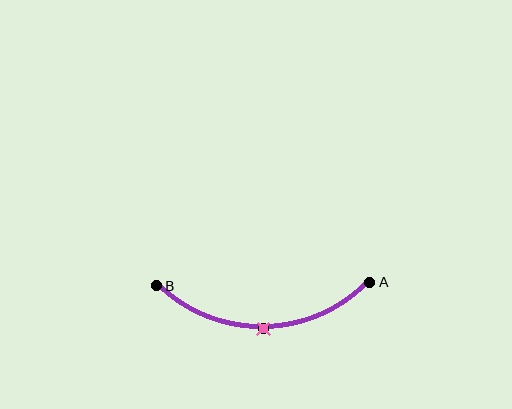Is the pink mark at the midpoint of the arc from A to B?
Yes. The pink mark lies on the arc at equal arc-length from both A and B — it is the arc midpoint.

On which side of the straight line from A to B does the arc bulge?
The arc bulges below the straight line connecting A and B.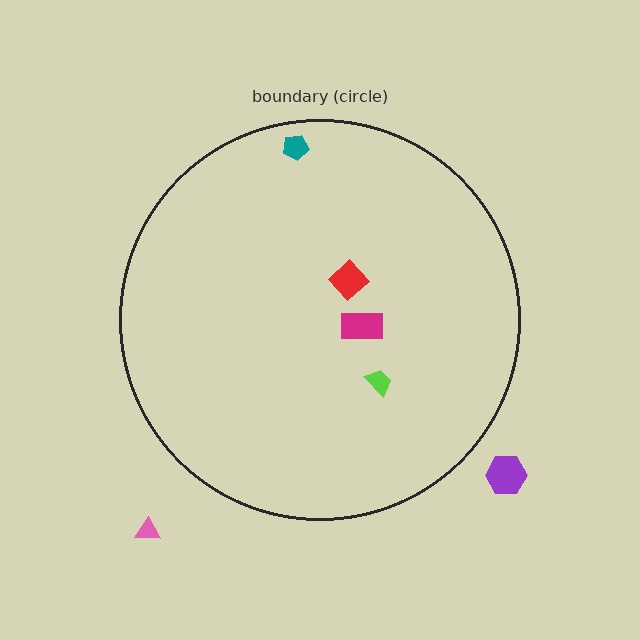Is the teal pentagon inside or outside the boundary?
Inside.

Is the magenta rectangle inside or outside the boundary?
Inside.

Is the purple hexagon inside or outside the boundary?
Outside.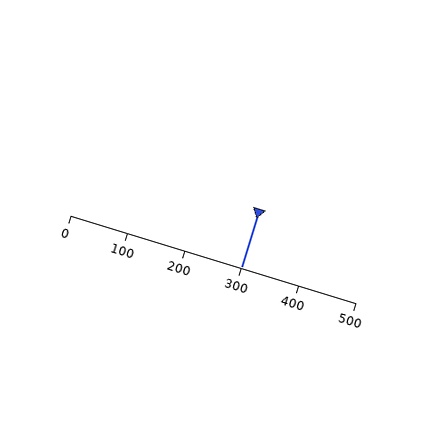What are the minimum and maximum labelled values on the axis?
The axis runs from 0 to 500.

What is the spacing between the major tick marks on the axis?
The major ticks are spaced 100 apart.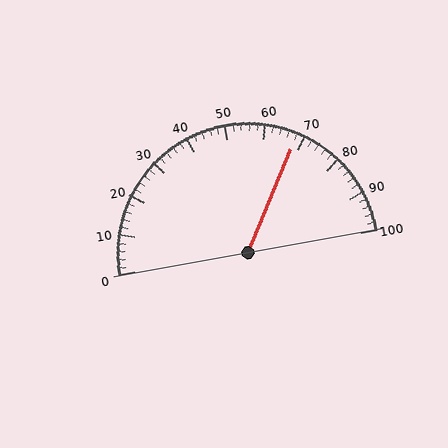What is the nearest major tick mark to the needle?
The nearest major tick mark is 70.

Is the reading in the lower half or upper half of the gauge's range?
The reading is in the upper half of the range (0 to 100).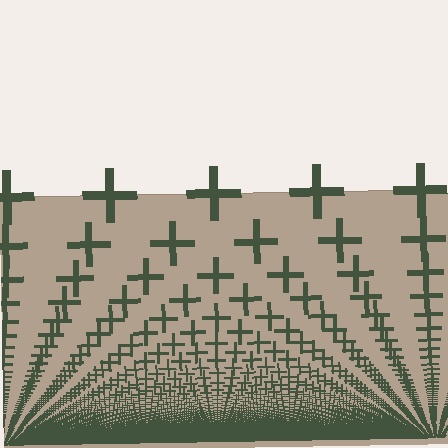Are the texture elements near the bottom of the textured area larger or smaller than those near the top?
Smaller. The gradient is inverted — elements near the bottom are smaller and denser.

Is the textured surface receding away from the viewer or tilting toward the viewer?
The surface appears to tilt toward the viewer. Texture elements get larger and sparser toward the top.